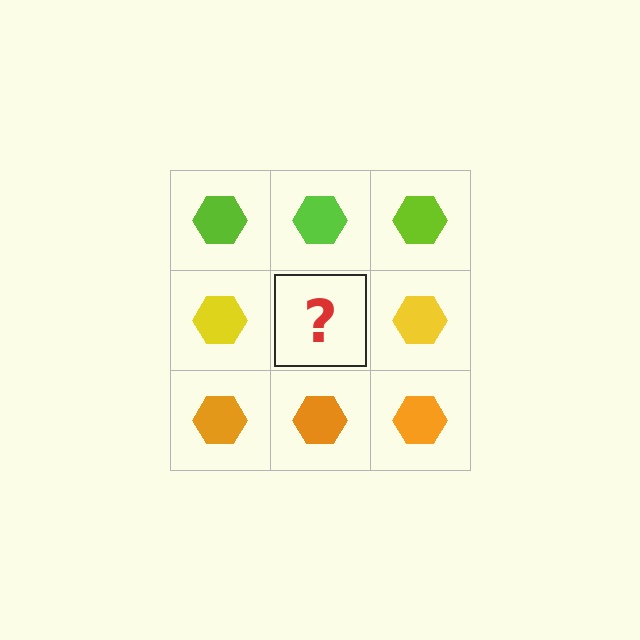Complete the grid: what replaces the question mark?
The question mark should be replaced with a yellow hexagon.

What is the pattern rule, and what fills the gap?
The rule is that each row has a consistent color. The gap should be filled with a yellow hexagon.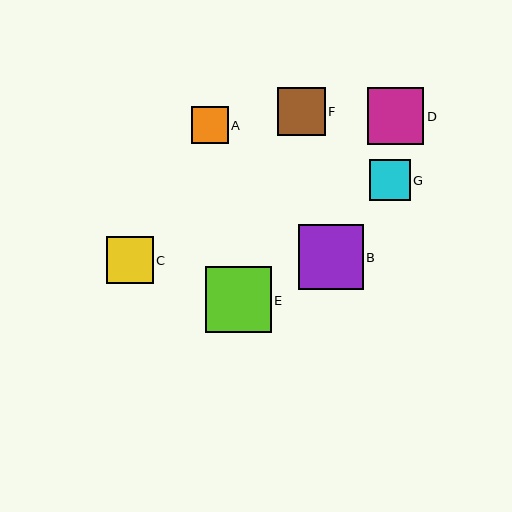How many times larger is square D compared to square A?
Square D is approximately 1.5 times the size of square A.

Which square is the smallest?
Square A is the smallest with a size of approximately 36 pixels.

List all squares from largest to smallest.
From largest to smallest: E, B, D, F, C, G, A.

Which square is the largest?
Square E is the largest with a size of approximately 66 pixels.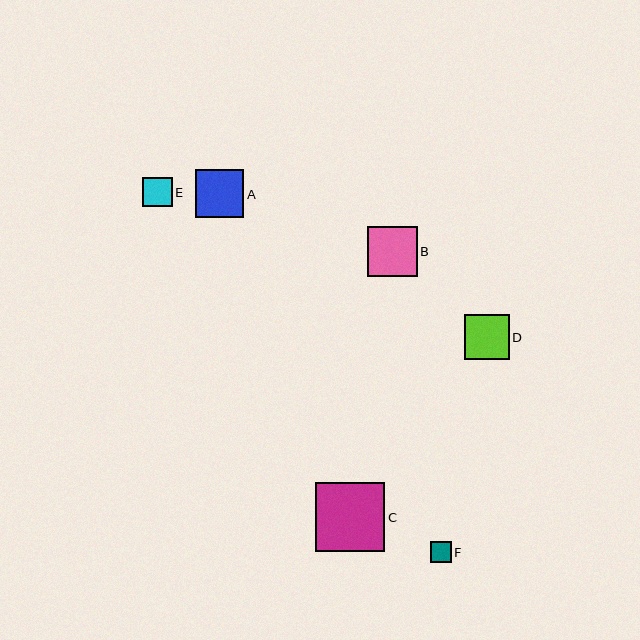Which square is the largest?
Square C is the largest with a size of approximately 69 pixels.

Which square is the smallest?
Square F is the smallest with a size of approximately 21 pixels.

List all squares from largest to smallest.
From largest to smallest: C, B, A, D, E, F.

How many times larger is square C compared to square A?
Square C is approximately 1.4 times the size of square A.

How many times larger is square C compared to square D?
Square C is approximately 1.6 times the size of square D.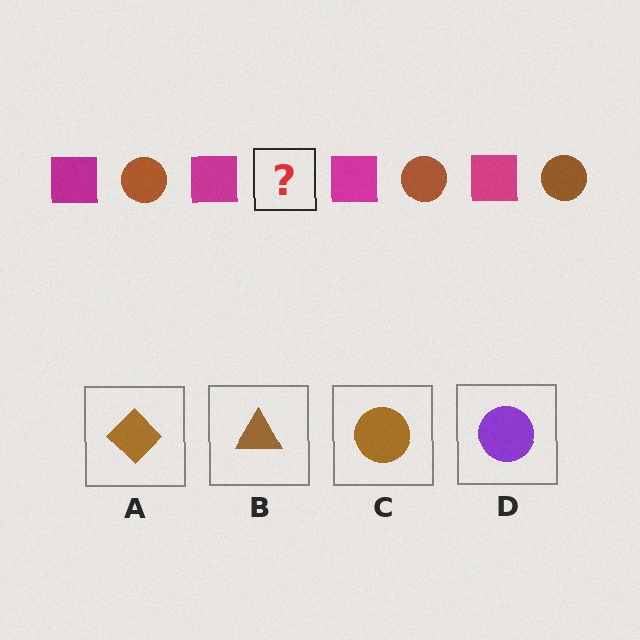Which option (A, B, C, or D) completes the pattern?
C.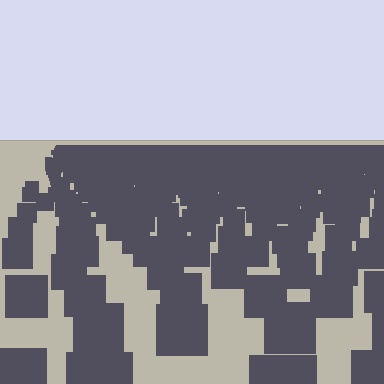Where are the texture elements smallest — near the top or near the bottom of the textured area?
Near the top.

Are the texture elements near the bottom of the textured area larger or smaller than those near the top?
Larger. Near the bottom, elements are closer to the viewer and appear at a bigger on-screen size.